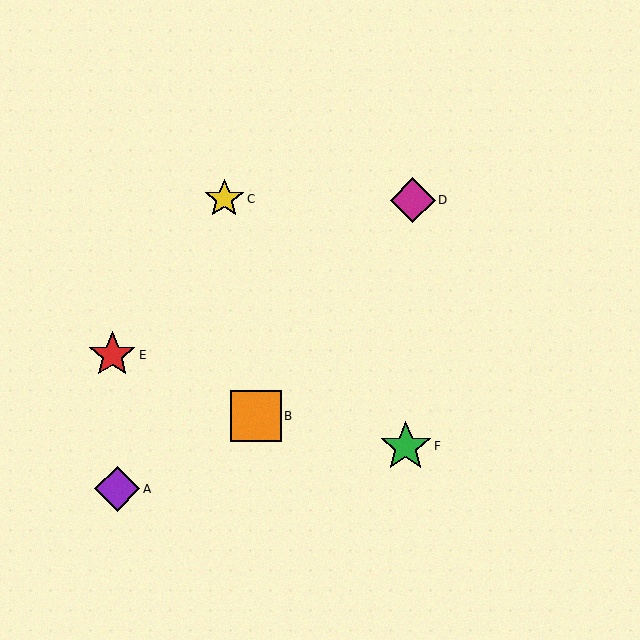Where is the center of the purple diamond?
The center of the purple diamond is at (117, 489).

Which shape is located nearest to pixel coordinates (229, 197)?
The yellow star (labeled C) at (224, 199) is nearest to that location.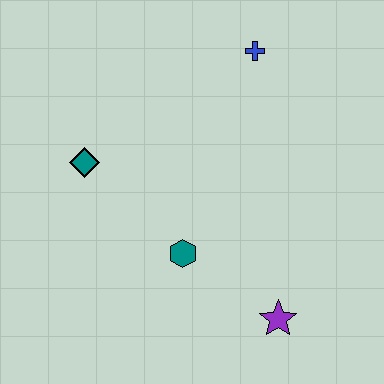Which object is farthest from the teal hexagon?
The blue cross is farthest from the teal hexagon.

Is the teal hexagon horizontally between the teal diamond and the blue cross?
Yes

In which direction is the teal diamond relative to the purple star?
The teal diamond is to the left of the purple star.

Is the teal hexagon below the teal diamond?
Yes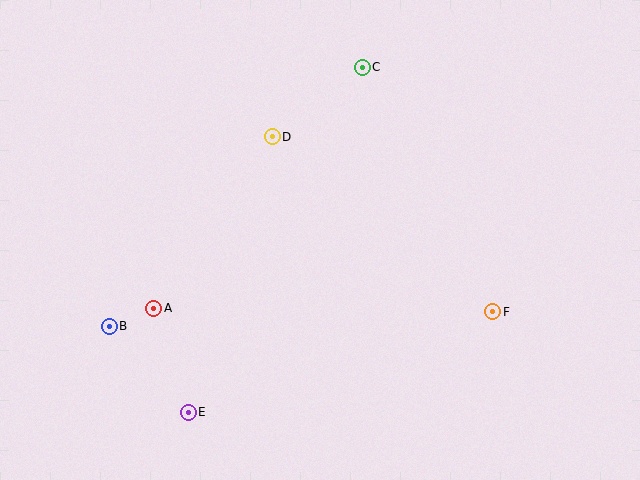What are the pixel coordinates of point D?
Point D is at (272, 137).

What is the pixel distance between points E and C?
The distance between E and C is 386 pixels.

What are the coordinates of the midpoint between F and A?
The midpoint between F and A is at (323, 310).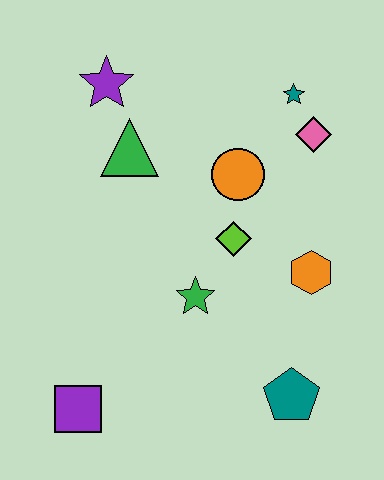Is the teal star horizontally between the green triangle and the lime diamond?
No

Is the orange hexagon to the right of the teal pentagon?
Yes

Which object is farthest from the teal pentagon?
The purple star is farthest from the teal pentagon.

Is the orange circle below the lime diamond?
No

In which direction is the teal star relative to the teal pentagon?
The teal star is above the teal pentagon.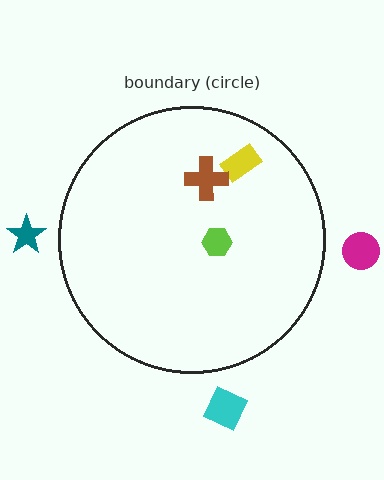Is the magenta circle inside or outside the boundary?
Outside.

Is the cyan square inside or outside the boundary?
Outside.